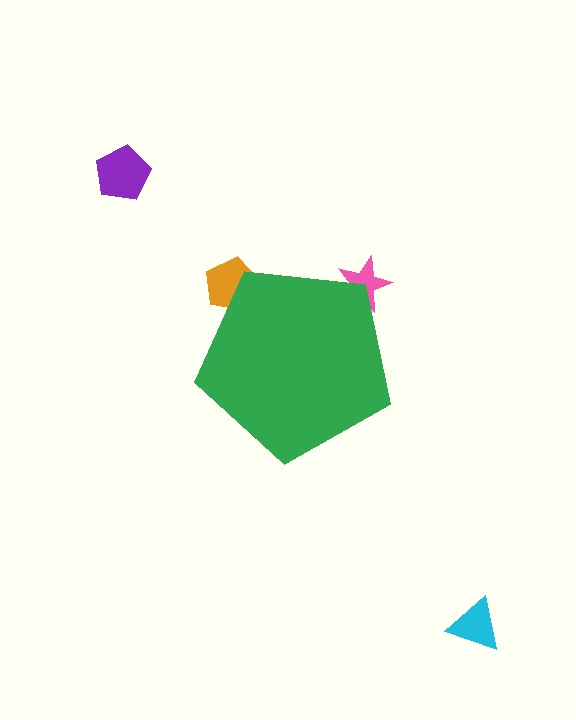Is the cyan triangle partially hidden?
No, the cyan triangle is fully visible.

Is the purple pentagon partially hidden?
No, the purple pentagon is fully visible.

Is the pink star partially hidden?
Yes, the pink star is partially hidden behind the green pentagon.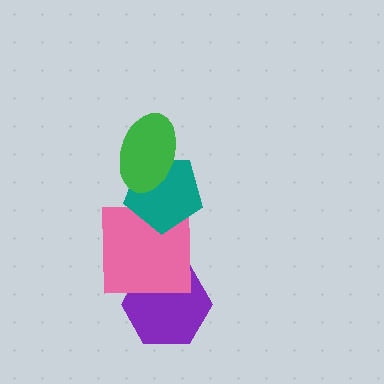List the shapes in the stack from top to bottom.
From top to bottom: the green ellipse, the teal pentagon, the pink square, the purple hexagon.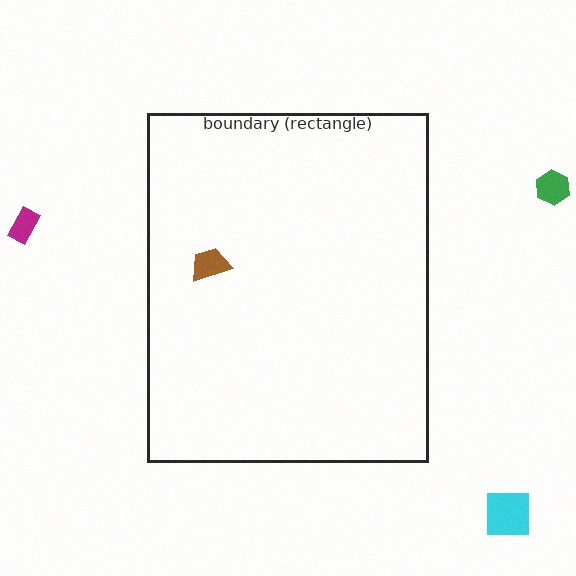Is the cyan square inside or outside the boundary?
Outside.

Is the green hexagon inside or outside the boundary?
Outside.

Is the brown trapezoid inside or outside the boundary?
Inside.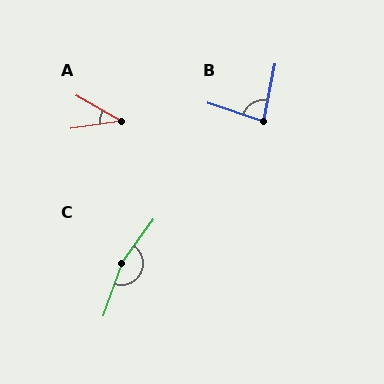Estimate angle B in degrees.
Approximately 83 degrees.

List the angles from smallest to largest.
A (39°), B (83°), C (164°).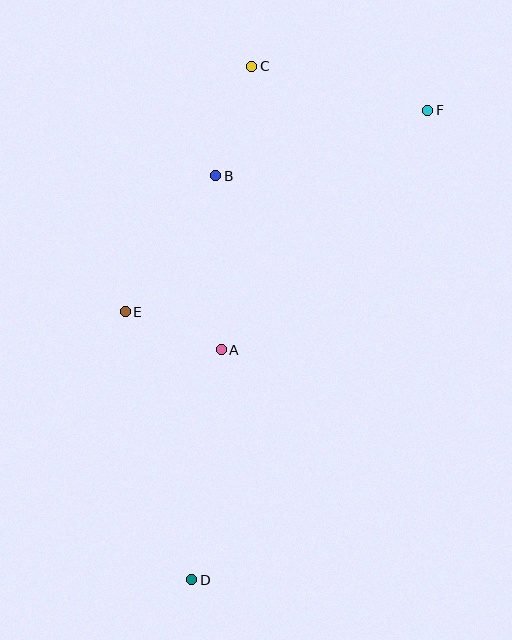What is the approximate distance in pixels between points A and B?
The distance between A and B is approximately 174 pixels.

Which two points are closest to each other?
Points A and E are closest to each other.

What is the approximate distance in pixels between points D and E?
The distance between D and E is approximately 276 pixels.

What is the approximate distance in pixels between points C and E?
The distance between C and E is approximately 276 pixels.